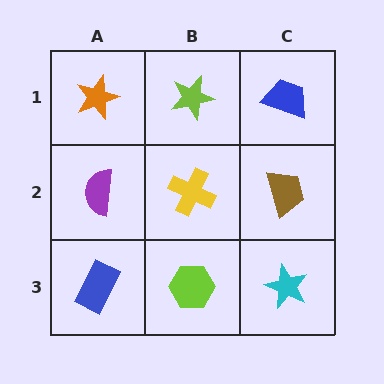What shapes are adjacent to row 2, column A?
An orange star (row 1, column A), a blue rectangle (row 3, column A), a yellow cross (row 2, column B).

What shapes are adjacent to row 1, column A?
A purple semicircle (row 2, column A), a lime star (row 1, column B).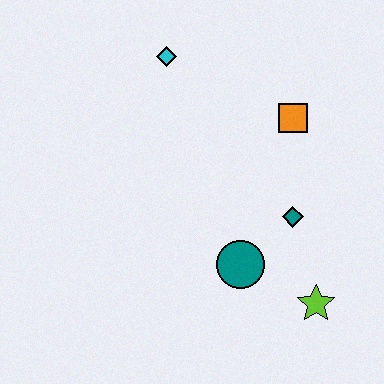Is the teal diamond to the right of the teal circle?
Yes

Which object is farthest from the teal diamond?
The cyan diamond is farthest from the teal diamond.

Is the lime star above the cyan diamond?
No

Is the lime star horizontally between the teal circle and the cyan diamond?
No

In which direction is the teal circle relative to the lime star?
The teal circle is to the left of the lime star.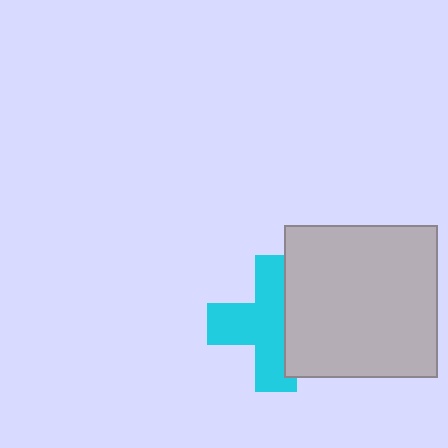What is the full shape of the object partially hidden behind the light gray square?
The partially hidden object is a cyan cross.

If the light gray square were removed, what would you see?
You would see the complete cyan cross.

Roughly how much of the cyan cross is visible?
About half of it is visible (roughly 62%).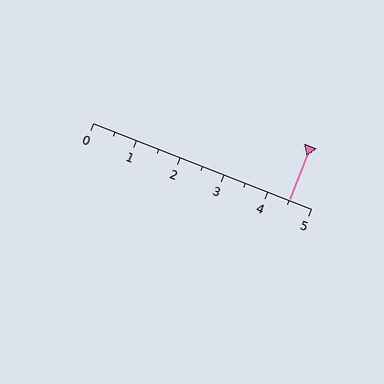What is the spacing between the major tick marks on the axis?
The major ticks are spaced 1 apart.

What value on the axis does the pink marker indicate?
The marker indicates approximately 4.5.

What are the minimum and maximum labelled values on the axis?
The axis runs from 0 to 5.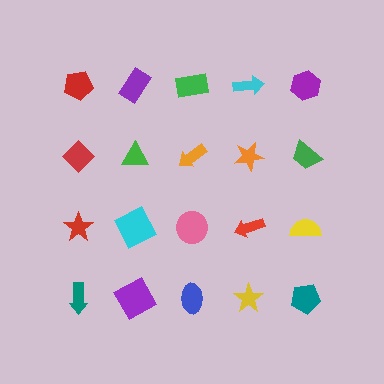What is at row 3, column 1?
A red star.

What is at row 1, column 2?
A purple rectangle.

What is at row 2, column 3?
An orange arrow.